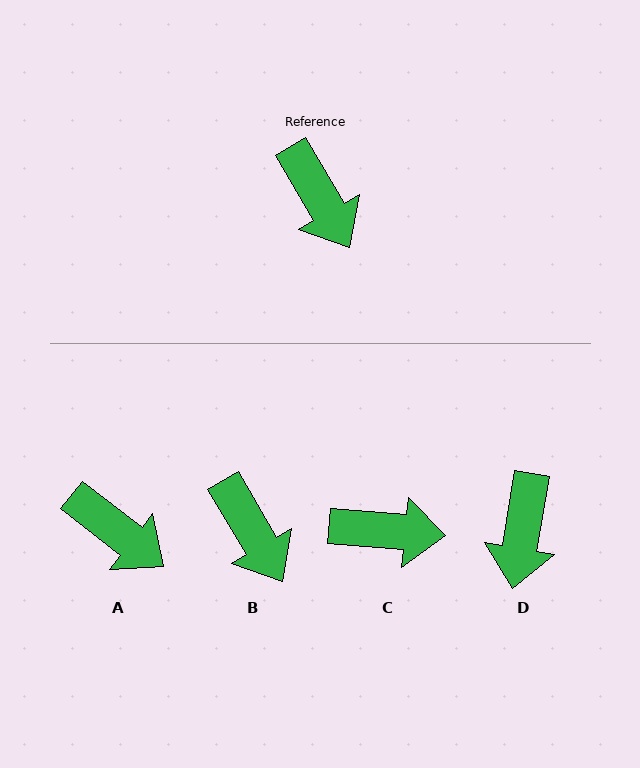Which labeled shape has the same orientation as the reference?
B.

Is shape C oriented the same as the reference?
No, it is off by about 55 degrees.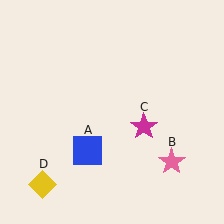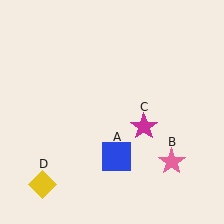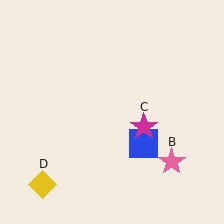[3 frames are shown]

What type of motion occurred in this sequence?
The blue square (object A) rotated counterclockwise around the center of the scene.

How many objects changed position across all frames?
1 object changed position: blue square (object A).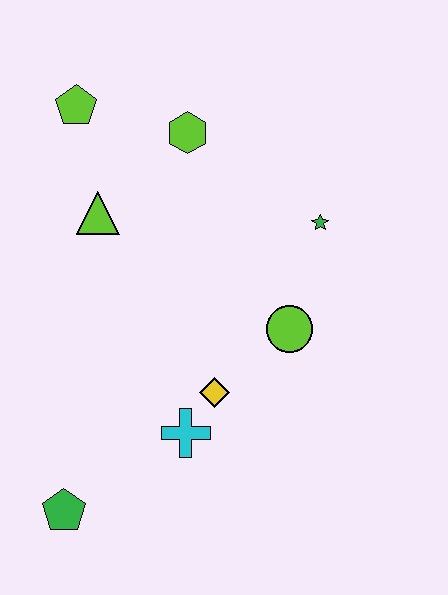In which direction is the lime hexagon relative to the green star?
The lime hexagon is to the left of the green star.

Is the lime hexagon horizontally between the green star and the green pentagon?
Yes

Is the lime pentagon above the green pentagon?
Yes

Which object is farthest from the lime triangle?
The green pentagon is farthest from the lime triangle.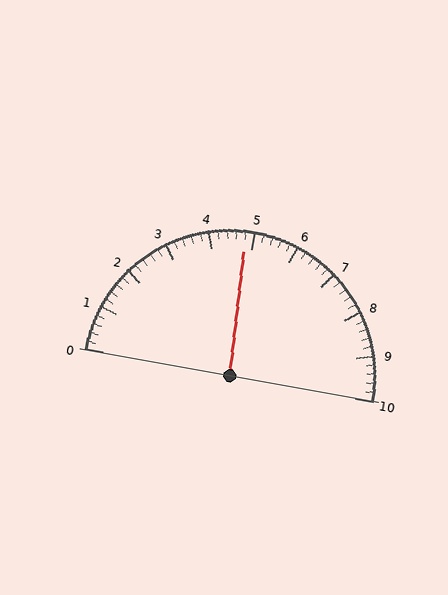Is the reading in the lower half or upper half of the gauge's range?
The reading is in the lower half of the range (0 to 10).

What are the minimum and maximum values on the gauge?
The gauge ranges from 0 to 10.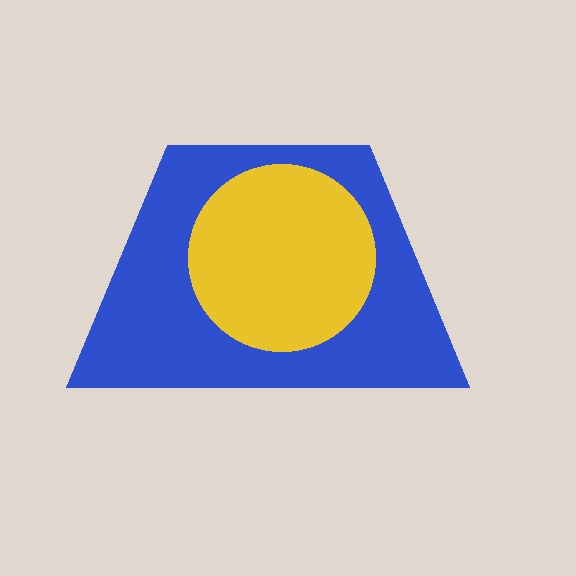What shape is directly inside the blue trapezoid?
The yellow circle.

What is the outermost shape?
The blue trapezoid.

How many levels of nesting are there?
2.